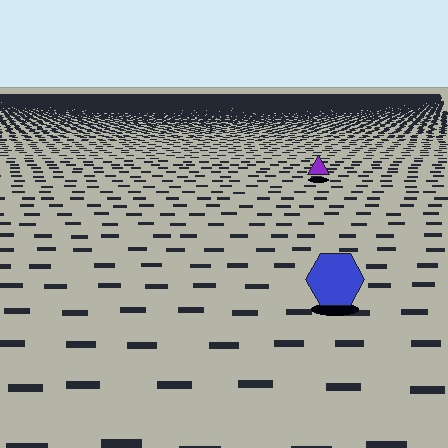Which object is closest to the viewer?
The blue hexagon is closest. The texture marks near it are larger and more spread out.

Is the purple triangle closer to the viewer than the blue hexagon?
No. The blue hexagon is closer — you can tell from the texture gradient: the ground texture is coarser near it.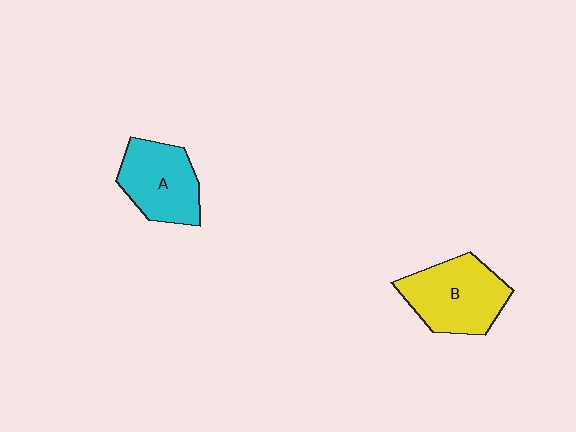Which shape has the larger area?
Shape B (yellow).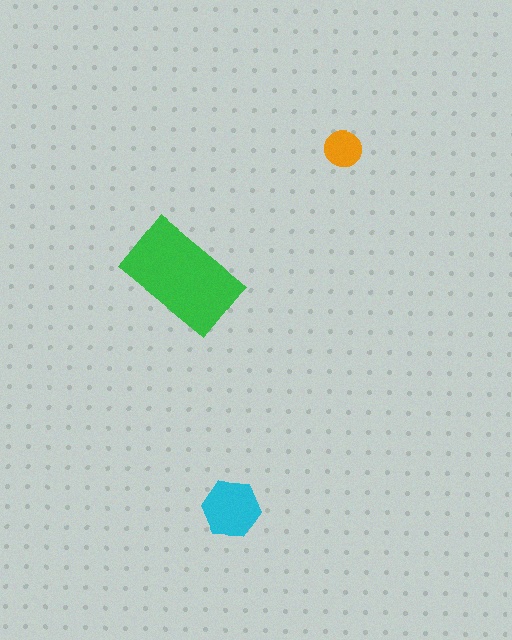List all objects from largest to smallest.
The green rectangle, the cyan hexagon, the orange circle.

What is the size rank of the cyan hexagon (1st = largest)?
2nd.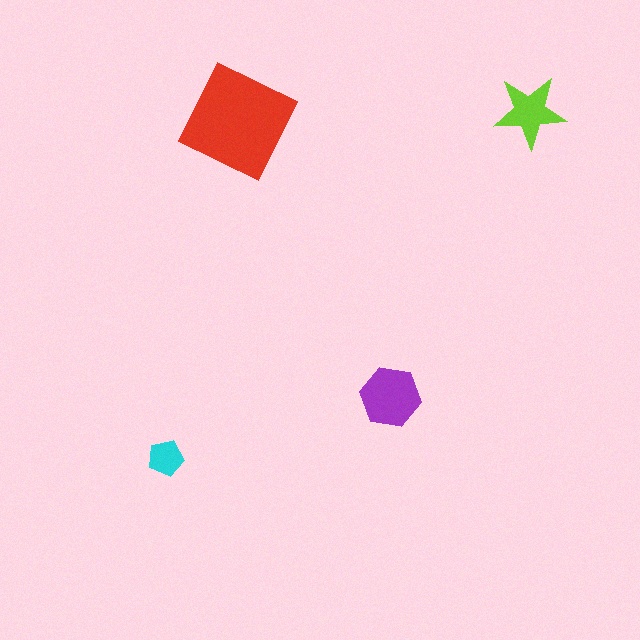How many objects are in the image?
There are 4 objects in the image.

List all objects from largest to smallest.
The red square, the purple hexagon, the lime star, the cyan pentagon.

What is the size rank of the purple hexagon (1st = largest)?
2nd.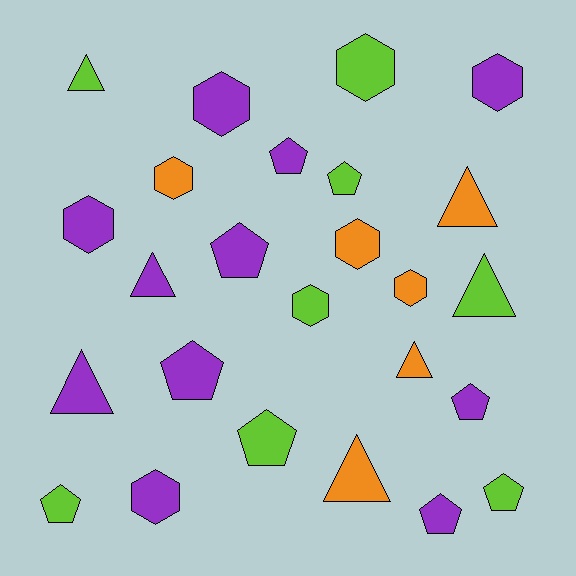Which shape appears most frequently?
Pentagon, with 9 objects.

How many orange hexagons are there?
There are 3 orange hexagons.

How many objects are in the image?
There are 25 objects.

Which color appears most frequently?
Purple, with 11 objects.